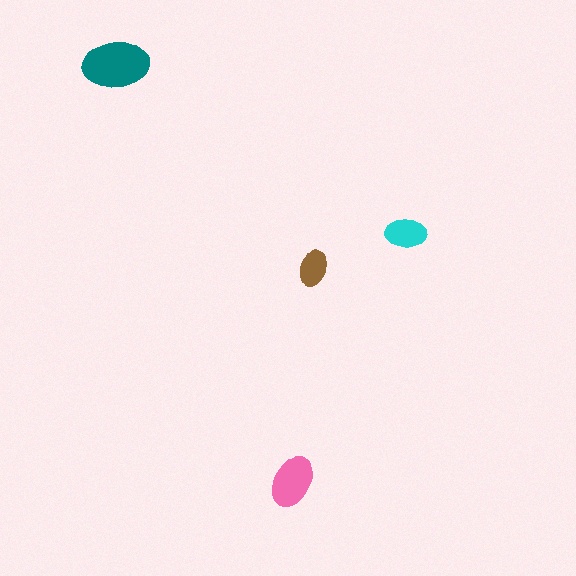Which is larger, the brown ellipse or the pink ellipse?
The pink one.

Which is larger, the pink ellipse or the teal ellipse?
The teal one.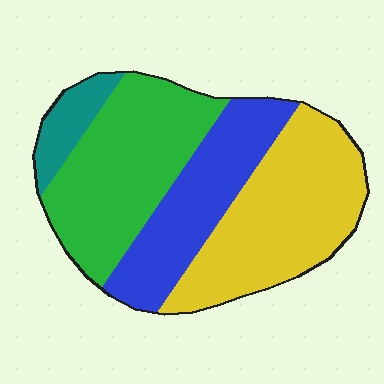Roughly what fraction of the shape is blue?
Blue takes up less than a quarter of the shape.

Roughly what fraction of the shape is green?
Green covers roughly 35% of the shape.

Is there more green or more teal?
Green.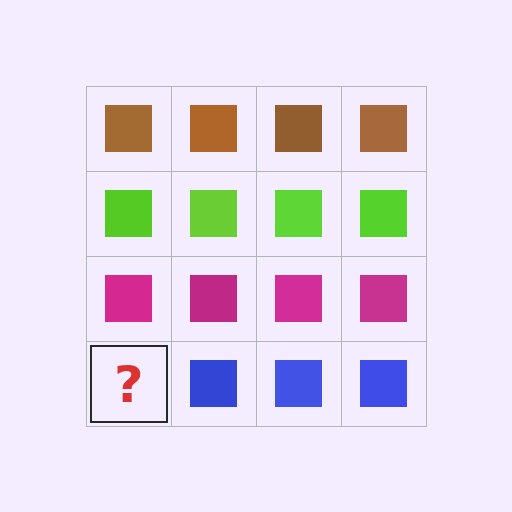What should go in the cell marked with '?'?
The missing cell should contain a blue square.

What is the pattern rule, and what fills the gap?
The rule is that each row has a consistent color. The gap should be filled with a blue square.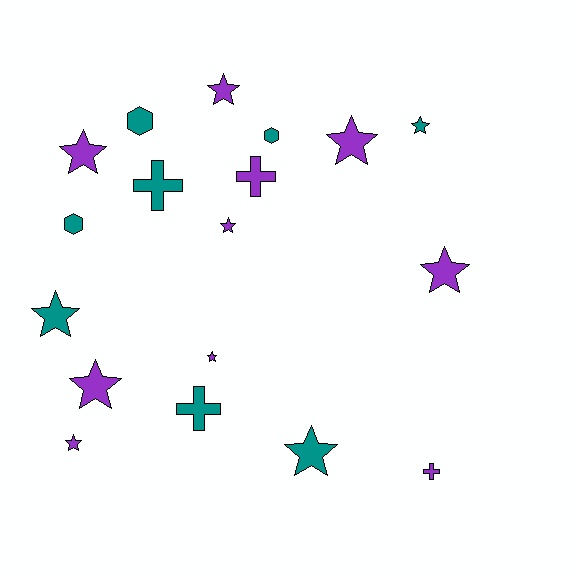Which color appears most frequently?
Purple, with 10 objects.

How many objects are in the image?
There are 18 objects.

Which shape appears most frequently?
Star, with 11 objects.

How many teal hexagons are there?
There are 3 teal hexagons.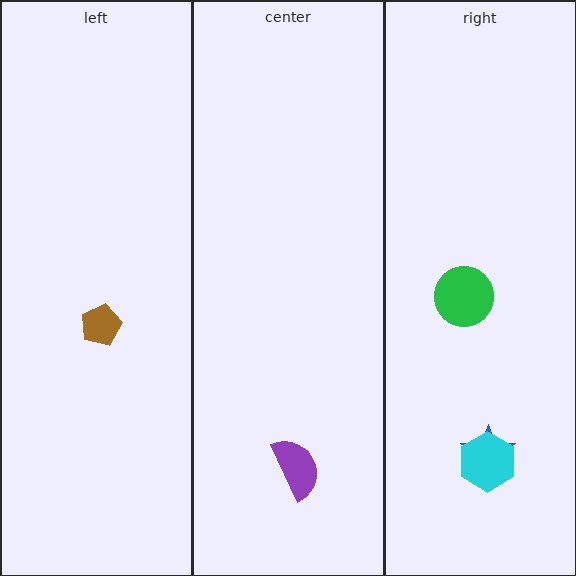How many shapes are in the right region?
3.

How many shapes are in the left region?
1.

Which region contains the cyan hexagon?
The right region.